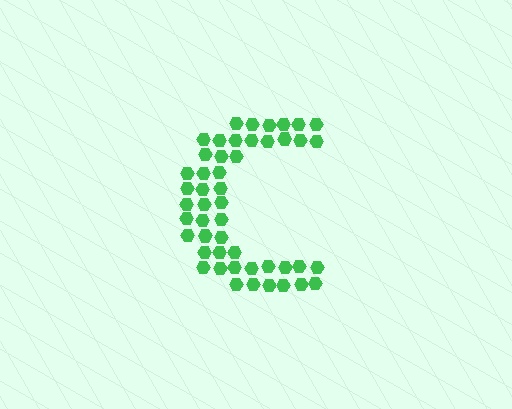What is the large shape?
The large shape is the letter C.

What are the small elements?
The small elements are hexagons.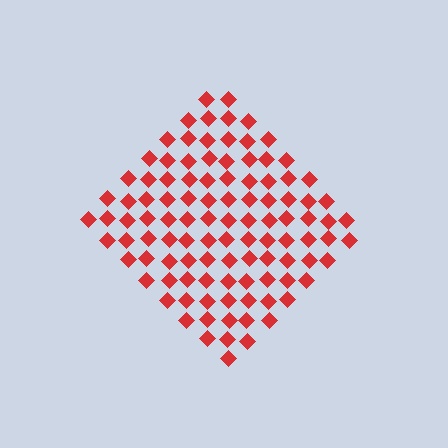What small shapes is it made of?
It is made of small diamonds.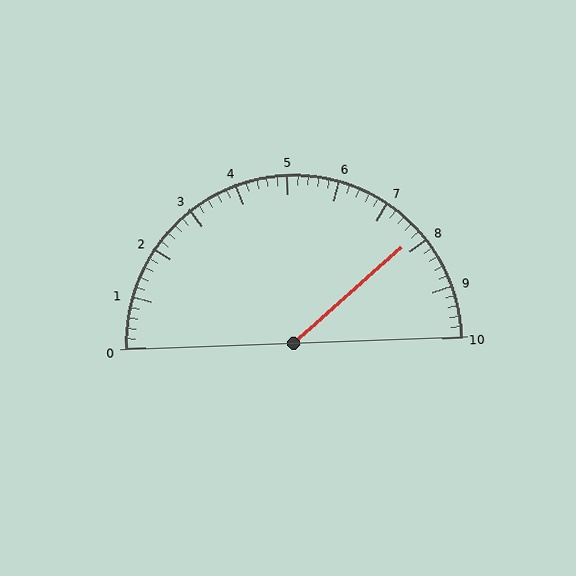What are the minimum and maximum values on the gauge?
The gauge ranges from 0 to 10.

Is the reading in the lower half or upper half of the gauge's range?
The reading is in the upper half of the range (0 to 10).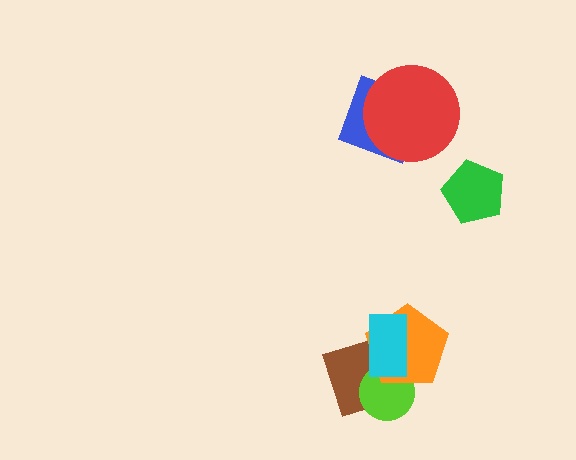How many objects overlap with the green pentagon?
0 objects overlap with the green pentagon.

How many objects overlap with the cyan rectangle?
3 objects overlap with the cyan rectangle.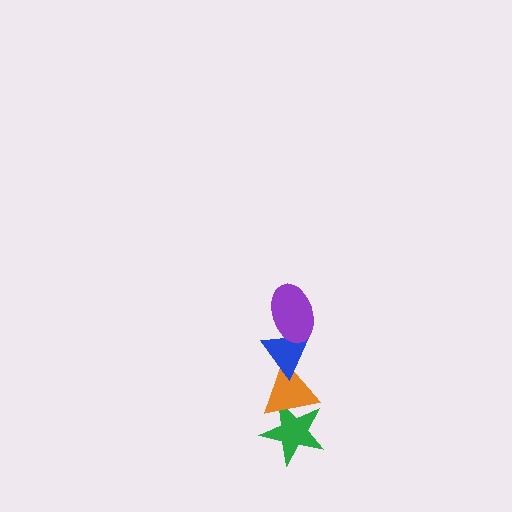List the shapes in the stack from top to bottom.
From top to bottom: the purple ellipse, the blue triangle, the orange triangle, the green star.